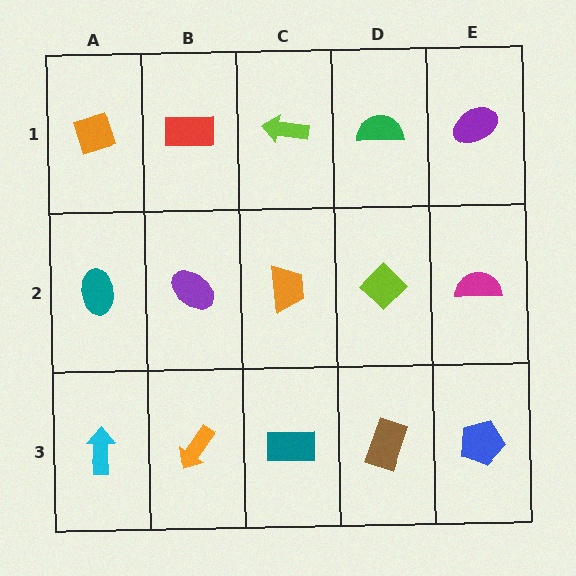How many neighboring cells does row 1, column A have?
2.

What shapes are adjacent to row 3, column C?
An orange trapezoid (row 2, column C), an orange arrow (row 3, column B), a brown rectangle (row 3, column D).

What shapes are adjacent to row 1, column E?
A magenta semicircle (row 2, column E), a green semicircle (row 1, column D).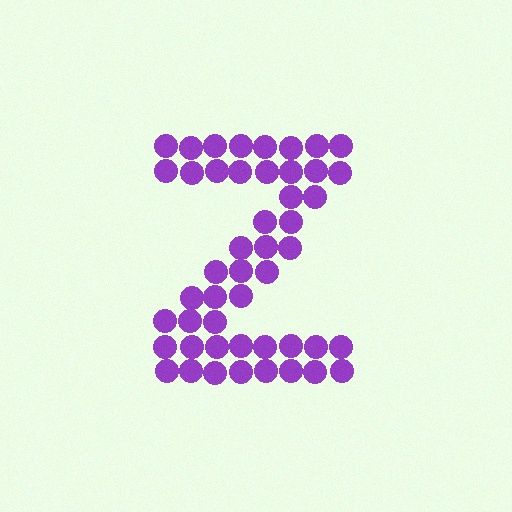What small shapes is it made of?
It is made of small circles.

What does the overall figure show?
The overall figure shows the letter Z.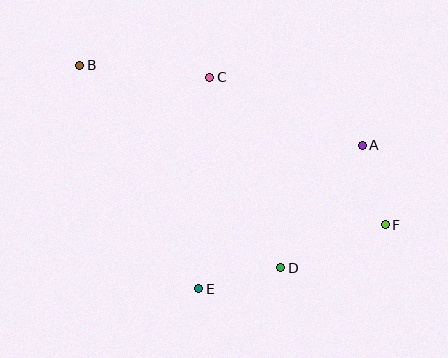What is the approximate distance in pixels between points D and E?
The distance between D and E is approximately 84 pixels.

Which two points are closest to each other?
Points A and F are closest to each other.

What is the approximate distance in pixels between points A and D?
The distance between A and D is approximately 147 pixels.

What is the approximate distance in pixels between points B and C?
The distance between B and C is approximately 130 pixels.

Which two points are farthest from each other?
Points B and F are farthest from each other.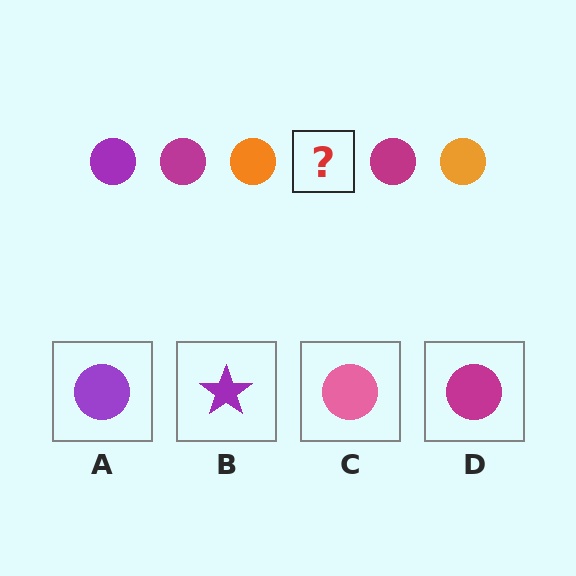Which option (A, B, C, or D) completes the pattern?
A.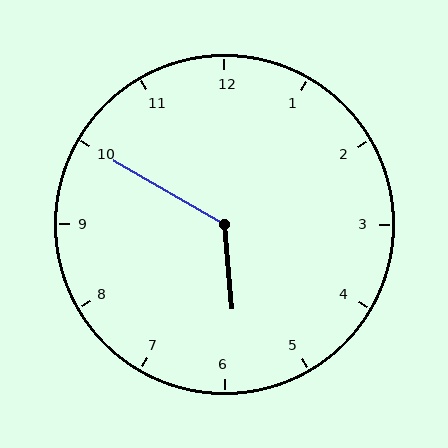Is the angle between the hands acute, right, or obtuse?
It is obtuse.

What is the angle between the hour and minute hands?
Approximately 125 degrees.